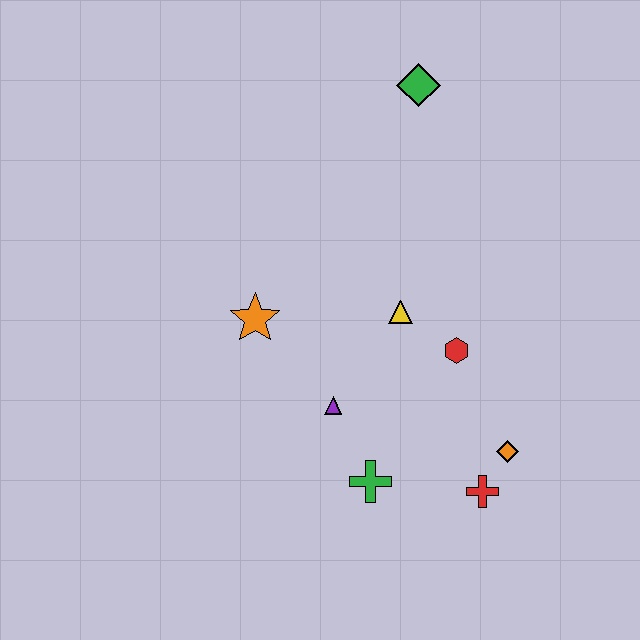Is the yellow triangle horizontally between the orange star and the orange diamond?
Yes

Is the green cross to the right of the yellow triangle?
No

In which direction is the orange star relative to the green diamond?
The orange star is below the green diamond.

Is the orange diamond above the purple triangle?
No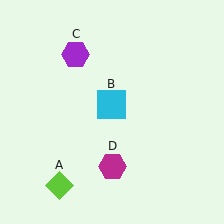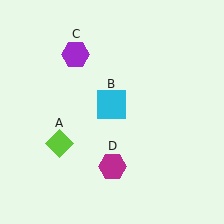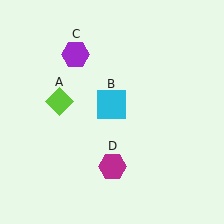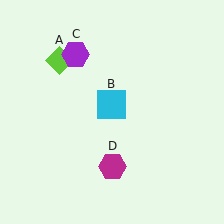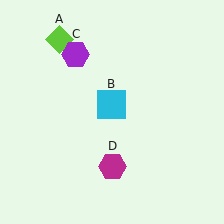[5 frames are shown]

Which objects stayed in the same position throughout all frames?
Cyan square (object B) and purple hexagon (object C) and magenta hexagon (object D) remained stationary.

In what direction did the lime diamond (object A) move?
The lime diamond (object A) moved up.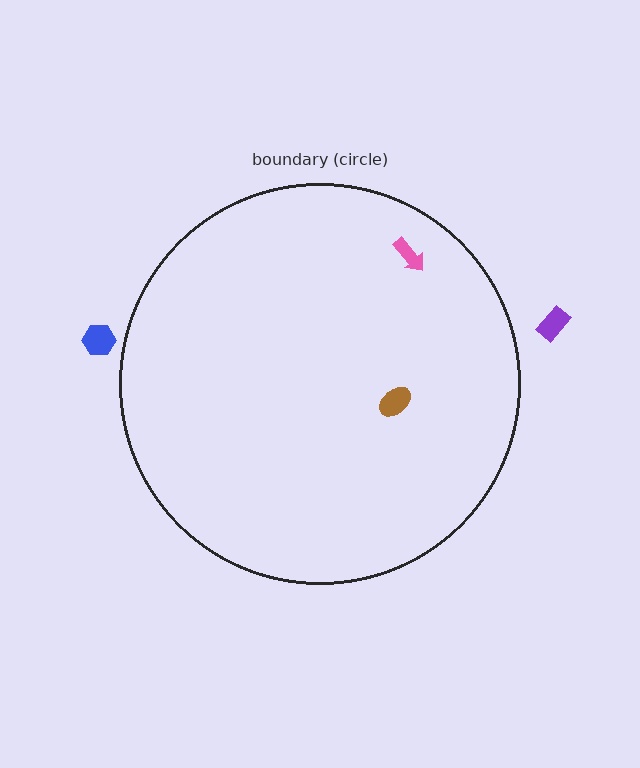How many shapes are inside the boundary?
2 inside, 2 outside.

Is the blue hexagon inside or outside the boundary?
Outside.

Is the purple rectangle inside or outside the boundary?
Outside.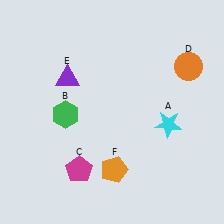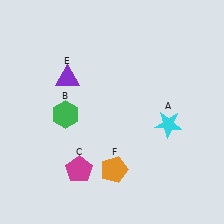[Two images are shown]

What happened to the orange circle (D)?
The orange circle (D) was removed in Image 2. It was in the top-right area of Image 1.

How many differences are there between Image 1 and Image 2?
There is 1 difference between the two images.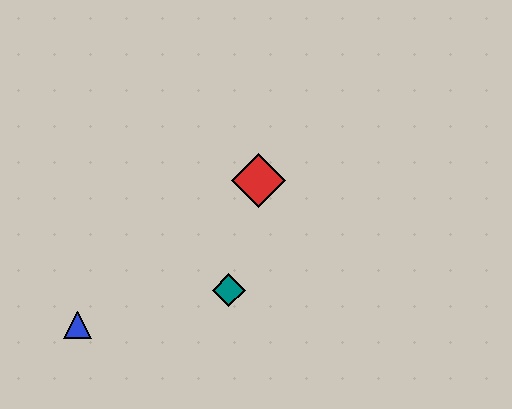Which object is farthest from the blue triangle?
The red diamond is farthest from the blue triangle.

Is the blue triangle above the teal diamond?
No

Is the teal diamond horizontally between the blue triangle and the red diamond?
Yes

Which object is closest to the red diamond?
The teal diamond is closest to the red diamond.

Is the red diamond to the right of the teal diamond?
Yes